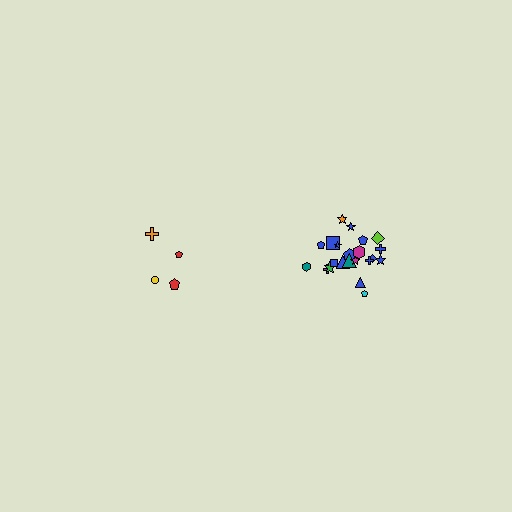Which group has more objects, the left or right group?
The right group.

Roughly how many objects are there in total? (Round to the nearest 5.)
Roughly 25 objects in total.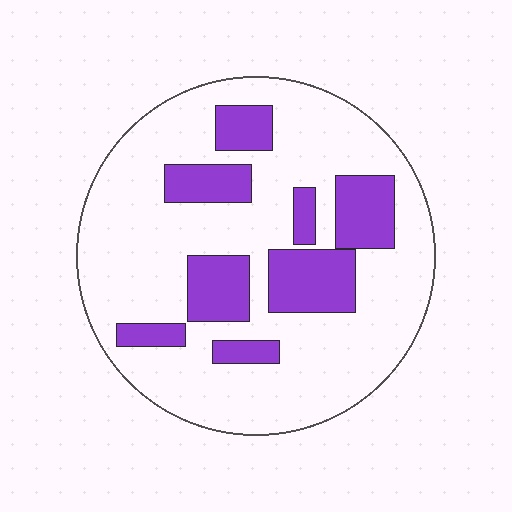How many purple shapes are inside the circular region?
8.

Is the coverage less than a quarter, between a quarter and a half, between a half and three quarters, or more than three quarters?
Less than a quarter.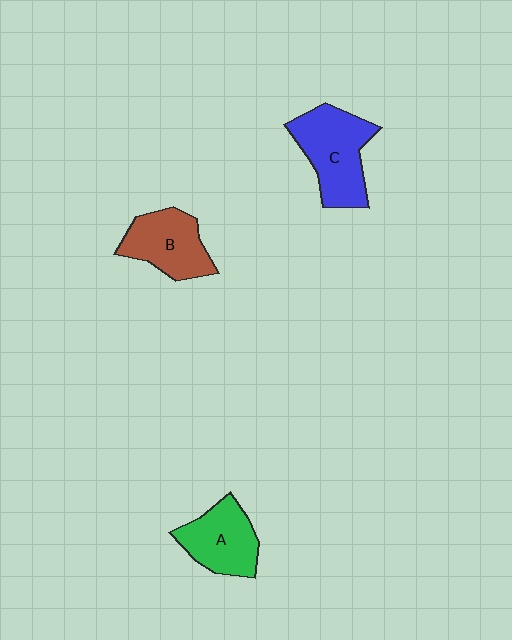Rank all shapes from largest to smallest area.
From largest to smallest: C (blue), B (brown), A (green).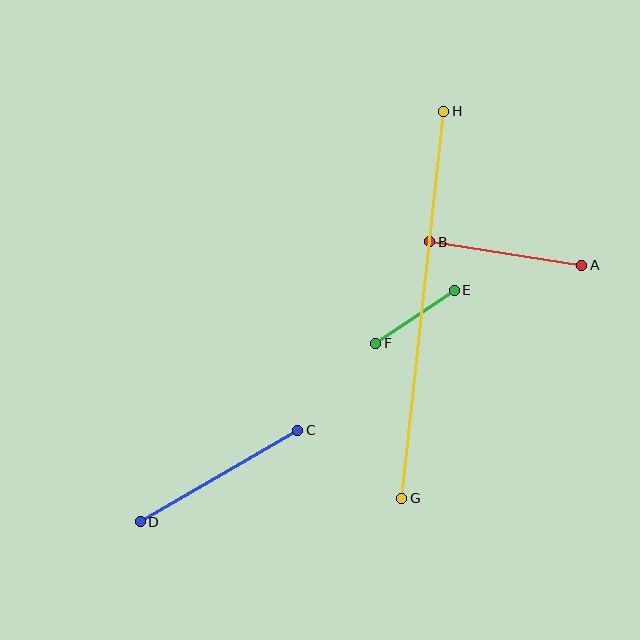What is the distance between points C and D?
The distance is approximately 182 pixels.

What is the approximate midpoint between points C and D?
The midpoint is at approximately (219, 476) pixels.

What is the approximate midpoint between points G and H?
The midpoint is at approximately (423, 305) pixels.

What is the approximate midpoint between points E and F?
The midpoint is at approximately (415, 317) pixels.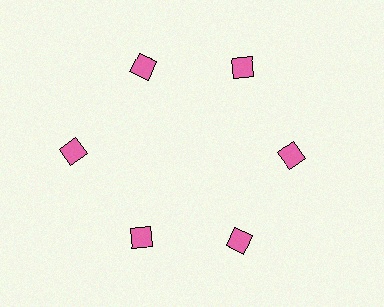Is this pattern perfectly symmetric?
No. The 6 pink squares are arranged in a ring, but one element near the 9 o'clock position is pushed outward from the center, breaking the 6-fold rotational symmetry.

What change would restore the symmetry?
The symmetry would be restored by moving it inward, back onto the ring so that all 6 squares sit at equal angles and equal distance from the center.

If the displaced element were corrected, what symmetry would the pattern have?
It would have 6-fold rotational symmetry — the pattern would map onto itself every 60 degrees.